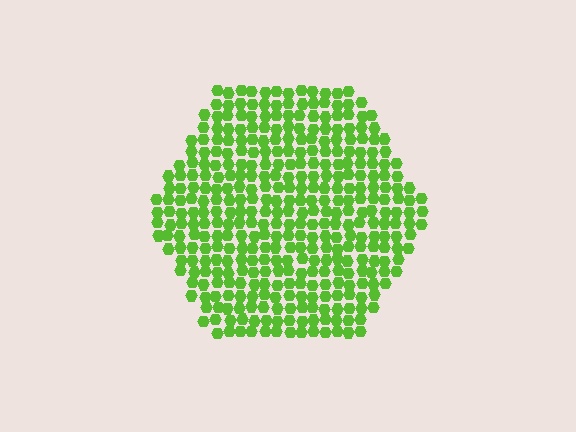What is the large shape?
The large shape is a hexagon.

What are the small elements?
The small elements are hexagons.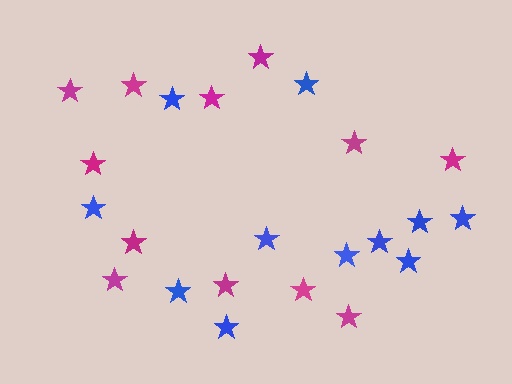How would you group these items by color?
There are 2 groups: one group of magenta stars (12) and one group of blue stars (11).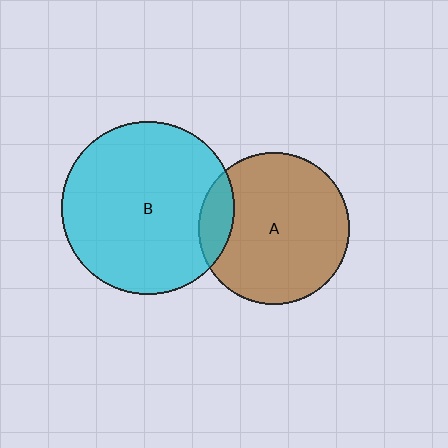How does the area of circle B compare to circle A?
Approximately 1.3 times.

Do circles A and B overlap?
Yes.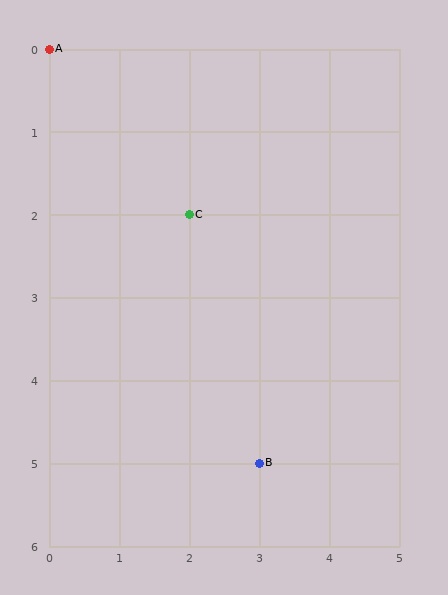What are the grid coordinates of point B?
Point B is at grid coordinates (3, 5).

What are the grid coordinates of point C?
Point C is at grid coordinates (2, 2).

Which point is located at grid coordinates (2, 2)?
Point C is at (2, 2).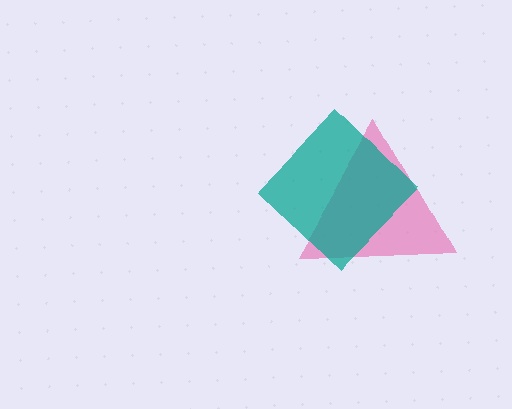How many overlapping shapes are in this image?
There are 2 overlapping shapes in the image.